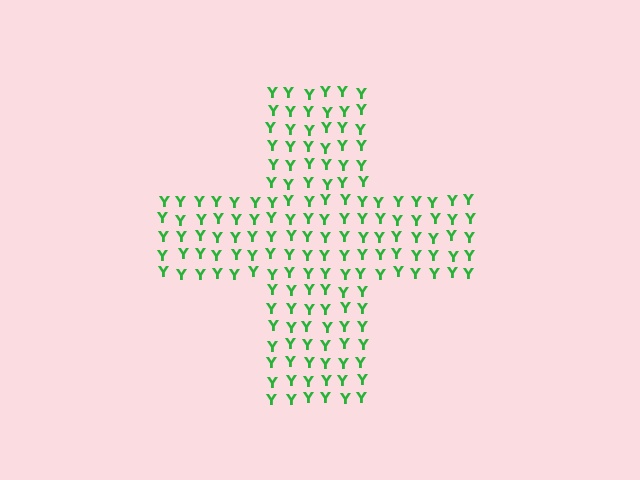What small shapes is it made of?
It is made of small letter Y's.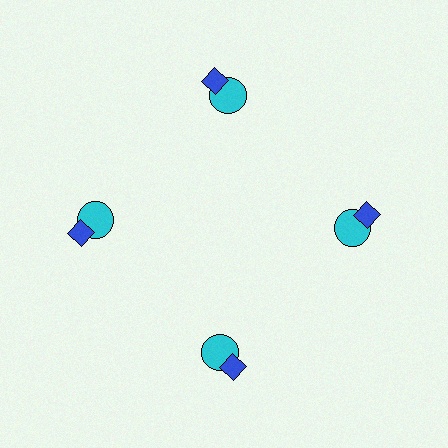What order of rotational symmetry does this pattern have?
This pattern has 4-fold rotational symmetry.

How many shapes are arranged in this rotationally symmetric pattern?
There are 8 shapes, arranged in 4 groups of 2.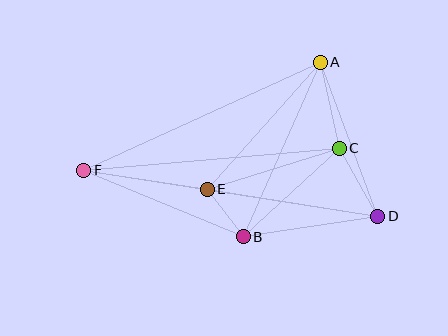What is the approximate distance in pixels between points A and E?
The distance between A and E is approximately 170 pixels.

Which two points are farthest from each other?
Points D and F are farthest from each other.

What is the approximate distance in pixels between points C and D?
The distance between C and D is approximately 78 pixels.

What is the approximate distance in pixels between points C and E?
The distance between C and E is approximately 138 pixels.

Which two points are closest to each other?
Points B and E are closest to each other.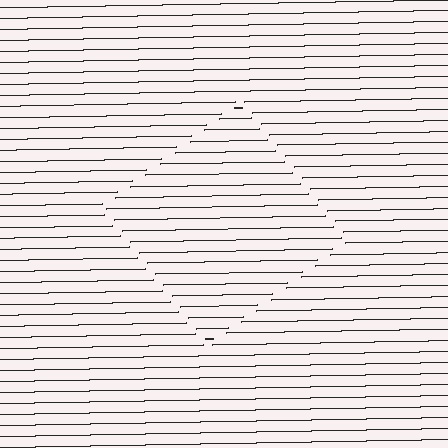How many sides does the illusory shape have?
4 sides — the line-ends trace a square.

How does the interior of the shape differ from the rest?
The interior of the shape contains the same grating, shifted by half a period — the contour is defined by the phase discontinuity where line-ends from the inner and outer gratings abut.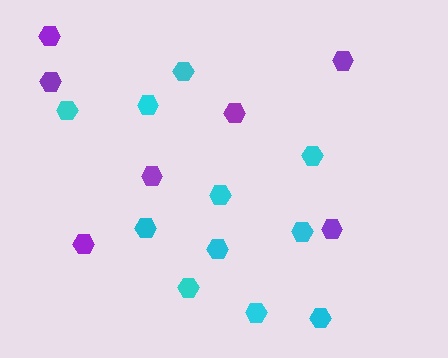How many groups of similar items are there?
There are 2 groups: one group of cyan hexagons (11) and one group of purple hexagons (7).